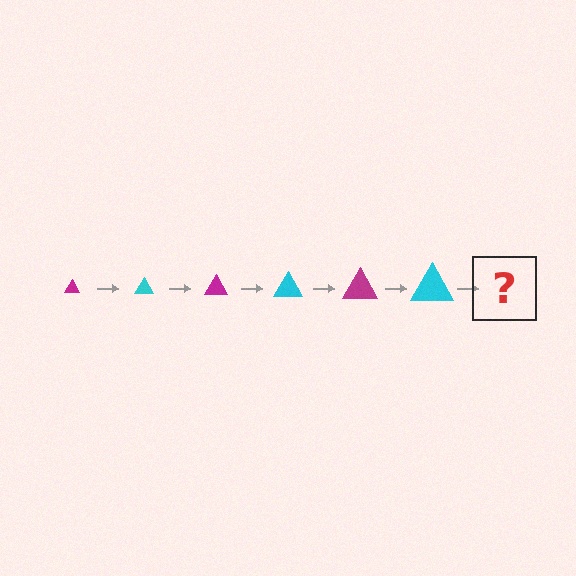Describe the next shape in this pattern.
It should be a magenta triangle, larger than the previous one.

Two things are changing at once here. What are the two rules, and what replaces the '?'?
The two rules are that the triangle grows larger each step and the color cycles through magenta and cyan. The '?' should be a magenta triangle, larger than the previous one.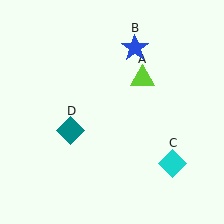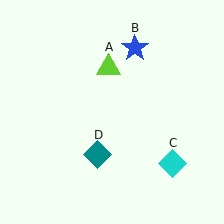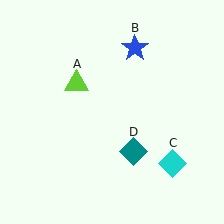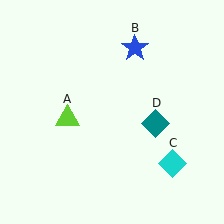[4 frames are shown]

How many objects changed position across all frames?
2 objects changed position: lime triangle (object A), teal diamond (object D).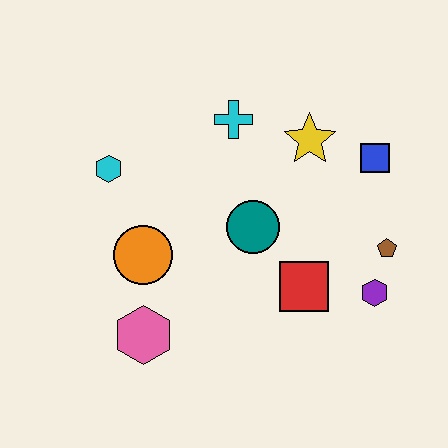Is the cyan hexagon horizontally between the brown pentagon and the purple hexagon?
No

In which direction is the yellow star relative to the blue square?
The yellow star is to the left of the blue square.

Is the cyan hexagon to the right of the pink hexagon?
No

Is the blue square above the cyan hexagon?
Yes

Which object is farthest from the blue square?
The pink hexagon is farthest from the blue square.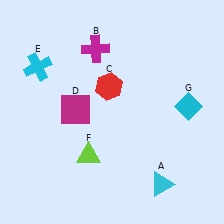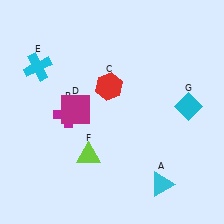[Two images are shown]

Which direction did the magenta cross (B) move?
The magenta cross (B) moved down.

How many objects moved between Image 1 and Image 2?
1 object moved between the two images.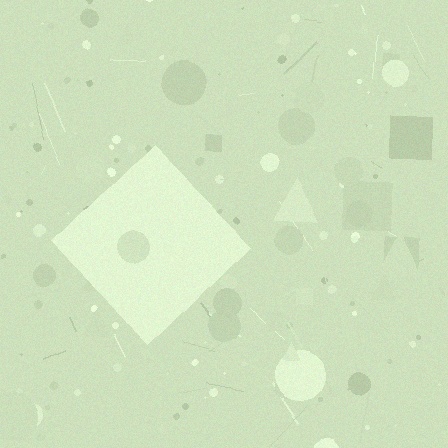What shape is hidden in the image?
A diamond is hidden in the image.